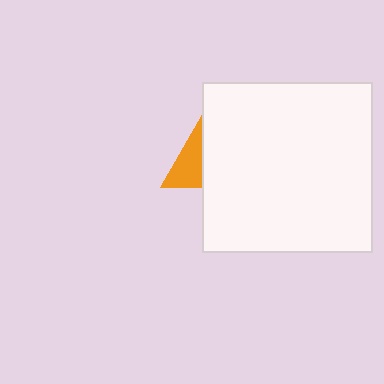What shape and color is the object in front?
The object in front is a white square.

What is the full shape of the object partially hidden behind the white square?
The partially hidden object is an orange triangle.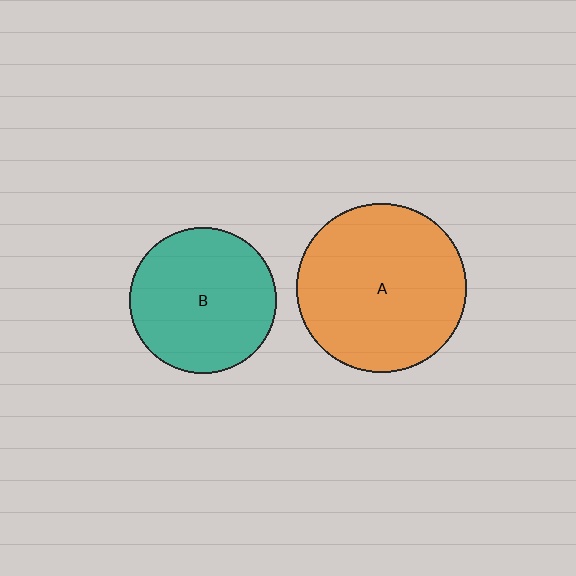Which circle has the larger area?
Circle A (orange).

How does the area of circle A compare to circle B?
Approximately 1.3 times.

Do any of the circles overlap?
No, none of the circles overlap.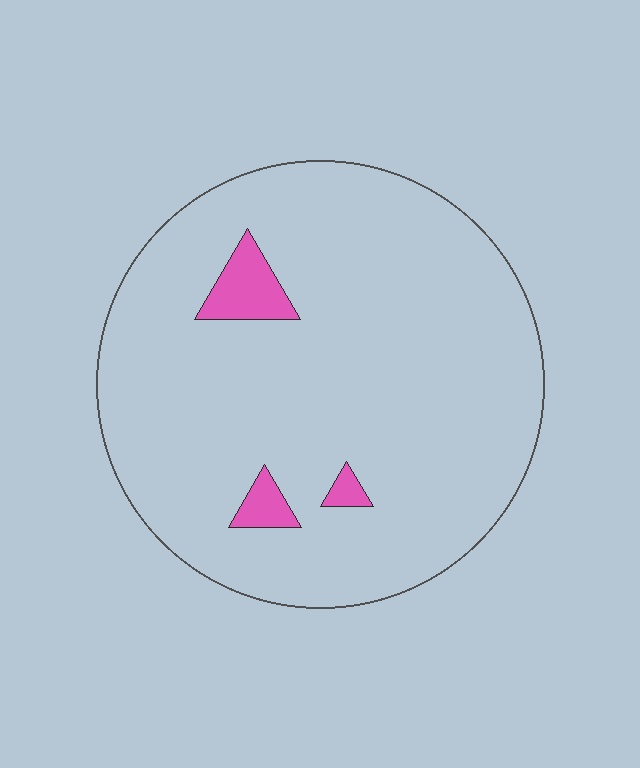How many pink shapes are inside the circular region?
3.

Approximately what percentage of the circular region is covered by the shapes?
Approximately 5%.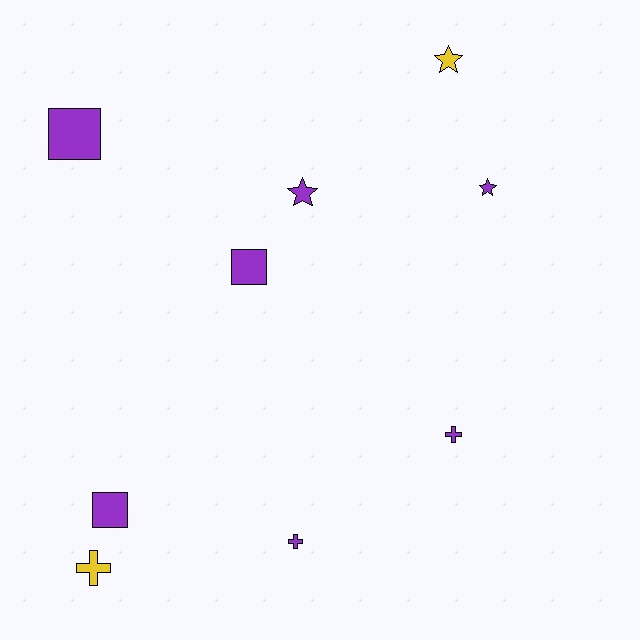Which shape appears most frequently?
Cross, with 3 objects.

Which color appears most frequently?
Purple, with 7 objects.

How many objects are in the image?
There are 9 objects.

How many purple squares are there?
There are 3 purple squares.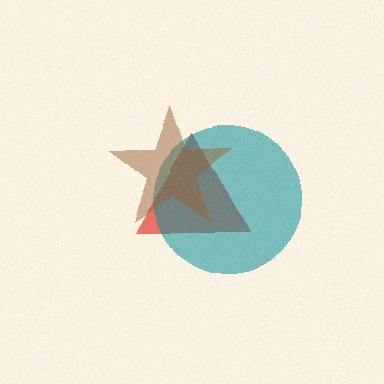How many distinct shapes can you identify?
There are 3 distinct shapes: a red triangle, a teal circle, a brown star.